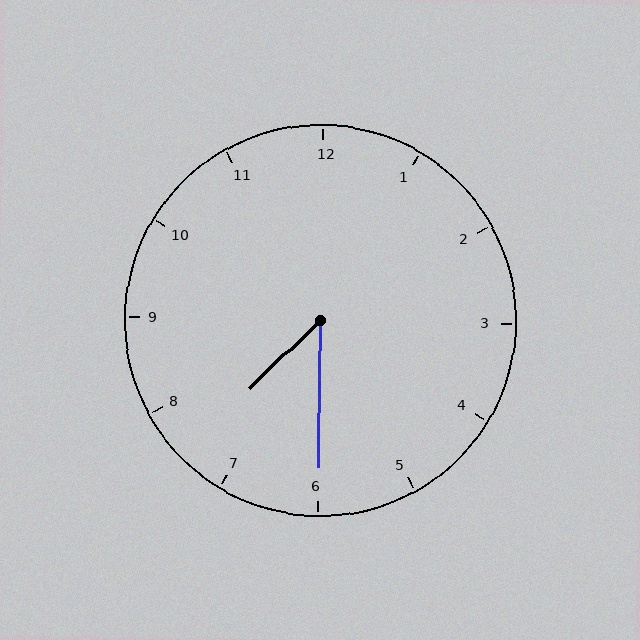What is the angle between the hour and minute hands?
Approximately 45 degrees.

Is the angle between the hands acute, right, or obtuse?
It is acute.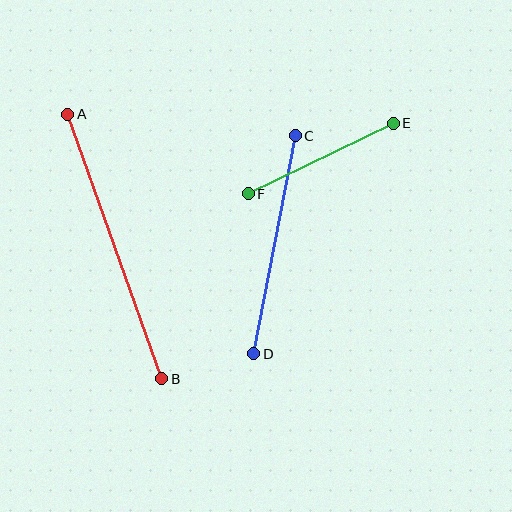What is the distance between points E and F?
The distance is approximately 161 pixels.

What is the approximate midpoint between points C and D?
The midpoint is at approximately (274, 245) pixels.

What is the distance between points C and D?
The distance is approximately 222 pixels.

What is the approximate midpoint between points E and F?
The midpoint is at approximately (321, 159) pixels.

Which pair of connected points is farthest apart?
Points A and B are farthest apart.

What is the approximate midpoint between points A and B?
The midpoint is at approximately (115, 246) pixels.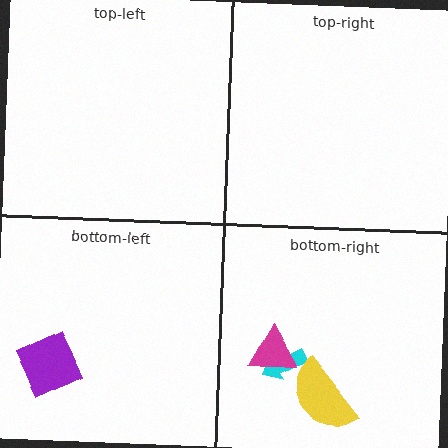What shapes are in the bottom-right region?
The cyan arrow, the magenta triangle, the yellow semicircle.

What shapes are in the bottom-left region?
The purple diamond.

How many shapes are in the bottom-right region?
3.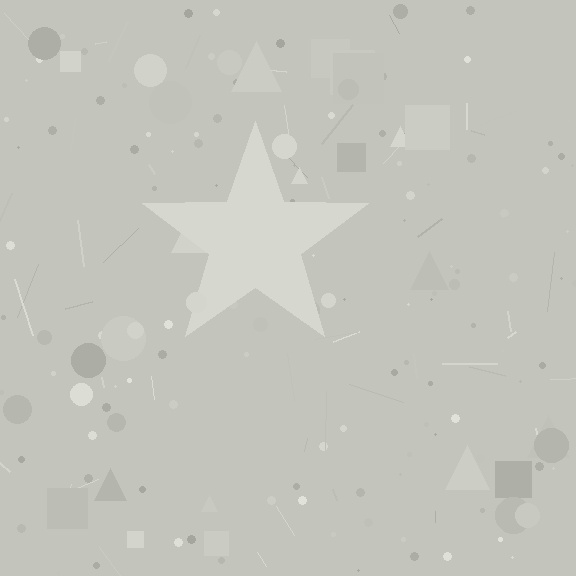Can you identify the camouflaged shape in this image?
The camouflaged shape is a star.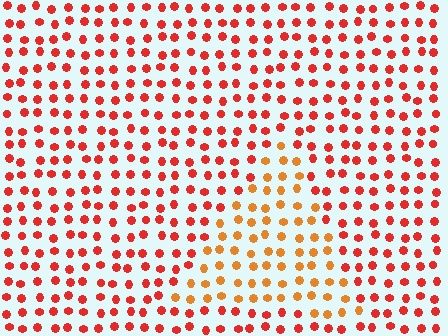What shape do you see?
I see a triangle.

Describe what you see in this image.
The image is filled with small red elements in a uniform arrangement. A triangle-shaped region is visible where the elements are tinted to a slightly different hue, forming a subtle color boundary.